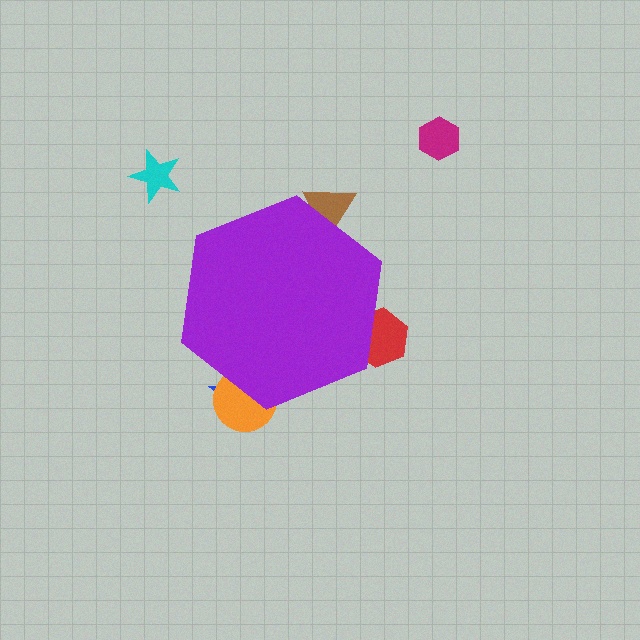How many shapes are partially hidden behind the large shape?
4 shapes are partially hidden.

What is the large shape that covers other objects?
A purple hexagon.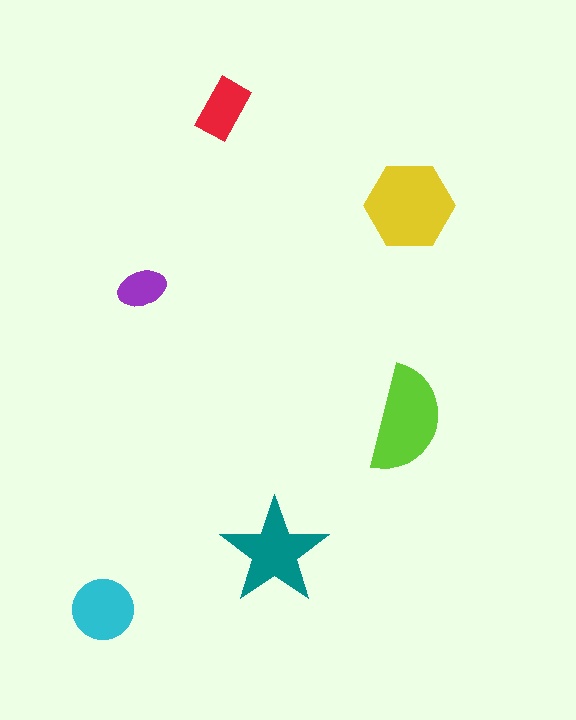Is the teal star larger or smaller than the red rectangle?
Larger.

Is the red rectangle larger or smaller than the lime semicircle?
Smaller.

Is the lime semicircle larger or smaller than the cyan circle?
Larger.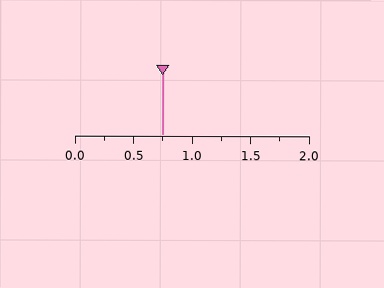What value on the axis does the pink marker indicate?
The marker indicates approximately 0.75.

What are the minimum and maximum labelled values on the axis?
The axis runs from 0.0 to 2.0.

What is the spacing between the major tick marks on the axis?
The major ticks are spaced 0.5 apart.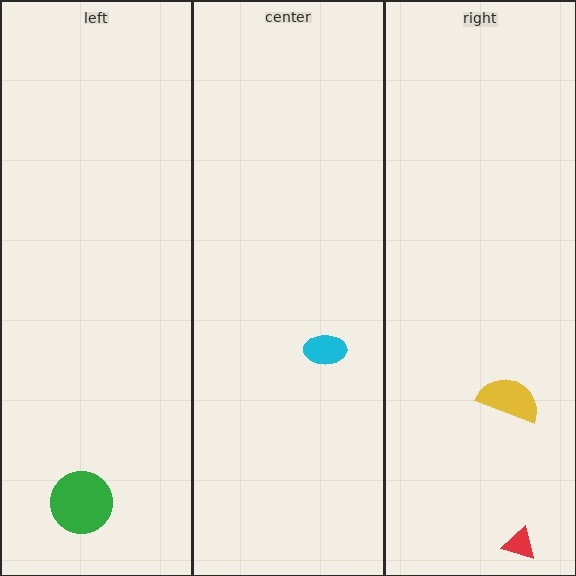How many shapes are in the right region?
2.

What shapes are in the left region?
The green circle.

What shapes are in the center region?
The cyan ellipse.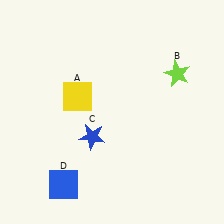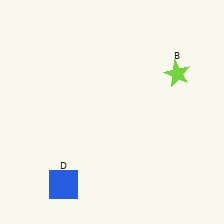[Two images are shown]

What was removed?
The yellow square (A), the blue star (C) were removed in Image 2.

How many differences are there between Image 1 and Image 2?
There are 2 differences between the two images.